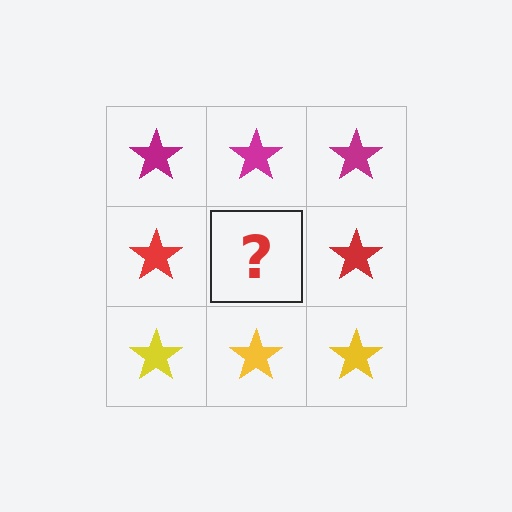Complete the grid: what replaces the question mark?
The question mark should be replaced with a red star.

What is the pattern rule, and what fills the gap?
The rule is that each row has a consistent color. The gap should be filled with a red star.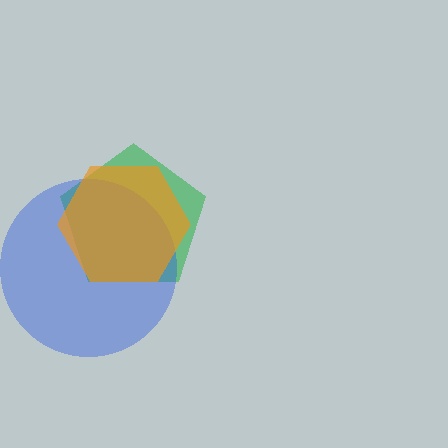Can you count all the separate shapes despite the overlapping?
Yes, there are 3 separate shapes.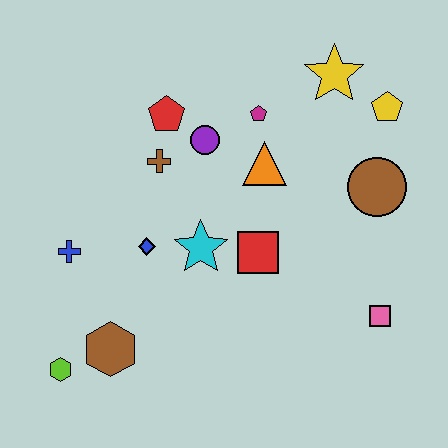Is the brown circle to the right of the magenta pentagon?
Yes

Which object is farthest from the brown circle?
The lime hexagon is farthest from the brown circle.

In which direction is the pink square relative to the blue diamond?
The pink square is to the right of the blue diamond.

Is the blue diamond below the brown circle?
Yes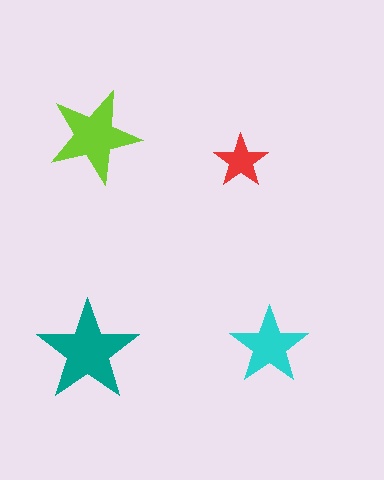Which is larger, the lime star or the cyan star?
The lime one.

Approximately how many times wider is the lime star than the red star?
About 1.5 times wider.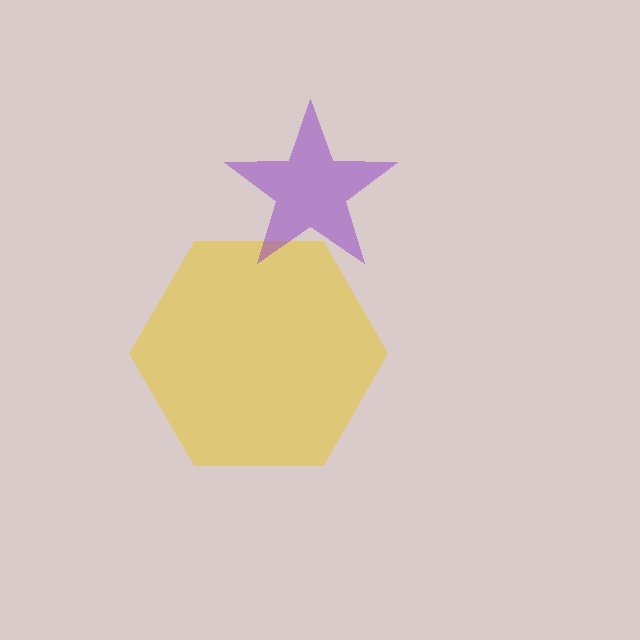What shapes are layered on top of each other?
The layered shapes are: a yellow hexagon, a purple star.